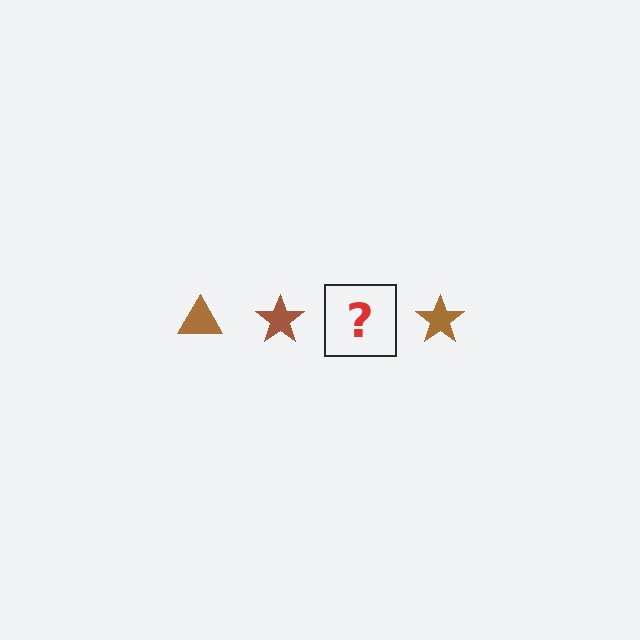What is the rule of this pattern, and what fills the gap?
The rule is that the pattern cycles through triangle, star shapes in brown. The gap should be filled with a brown triangle.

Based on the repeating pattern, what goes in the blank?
The blank should be a brown triangle.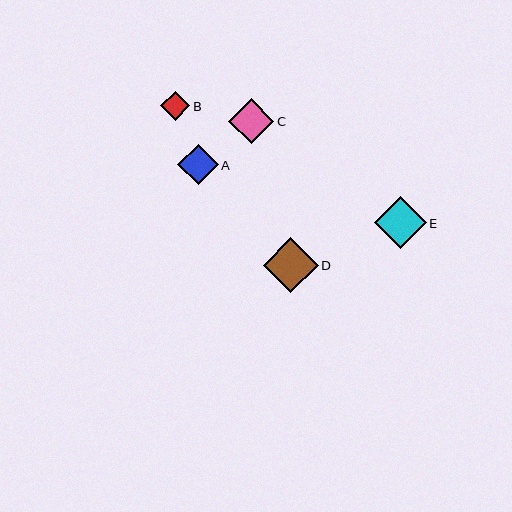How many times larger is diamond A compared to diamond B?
Diamond A is approximately 1.4 times the size of diamond B.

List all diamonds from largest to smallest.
From largest to smallest: D, E, C, A, B.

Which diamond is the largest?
Diamond D is the largest with a size of approximately 55 pixels.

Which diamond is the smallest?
Diamond B is the smallest with a size of approximately 29 pixels.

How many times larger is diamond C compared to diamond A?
Diamond C is approximately 1.1 times the size of diamond A.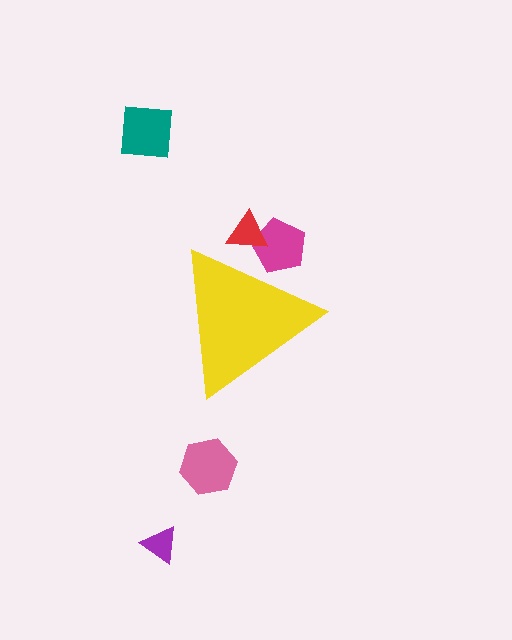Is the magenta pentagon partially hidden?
Yes, the magenta pentagon is partially hidden behind the yellow triangle.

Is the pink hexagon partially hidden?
No, the pink hexagon is fully visible.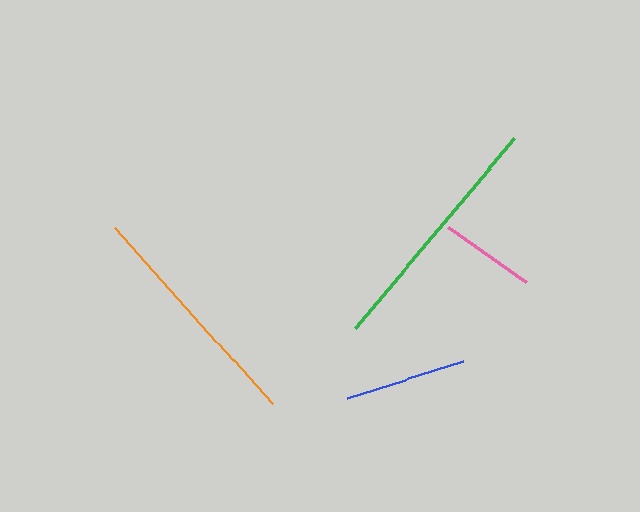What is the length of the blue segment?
The blue segment is approximately 121 pixels long.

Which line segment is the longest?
The green line is the longest at approximately 248 pixels.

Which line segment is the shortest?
The pink line is the shortest at approximately 95 pixels.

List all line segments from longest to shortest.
From longest to shortest: green, orange, blue, pink.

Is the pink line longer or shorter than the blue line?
The blue line is longer than the pink line.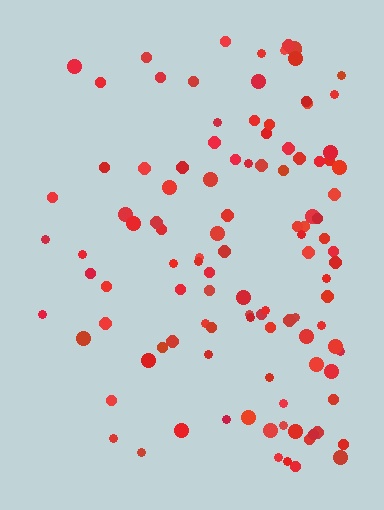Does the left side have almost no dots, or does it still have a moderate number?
Still a moderate number, just noticeably fewer than the right.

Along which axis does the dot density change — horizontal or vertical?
Horizontal.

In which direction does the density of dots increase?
From left to right, with the right side densest.